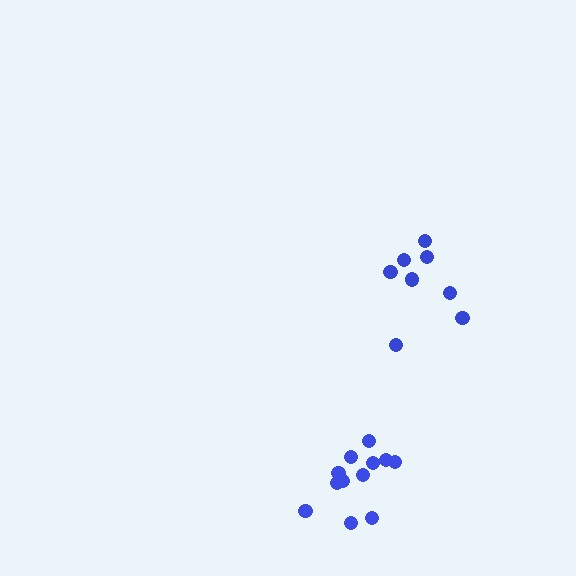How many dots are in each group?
Group 1: 8 dots, Group 2: 12 dots (20 total).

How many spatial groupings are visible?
There are 2 spatial groupings.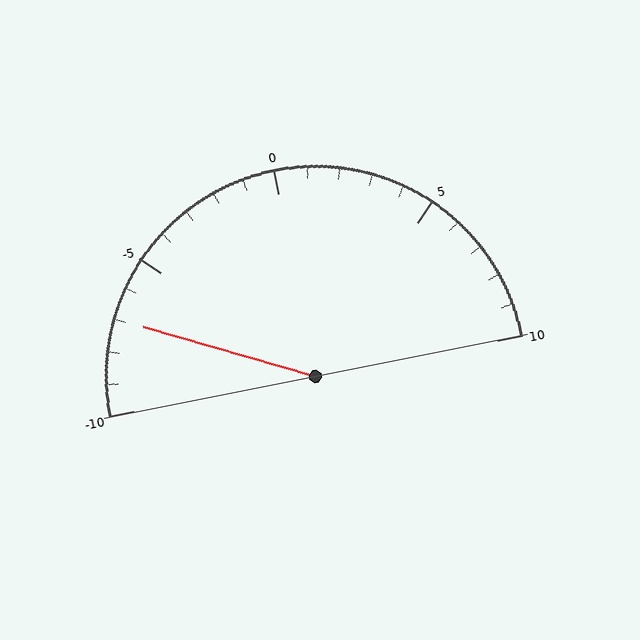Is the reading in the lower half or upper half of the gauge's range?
The reading is in the lower half of the range (-10 to 10).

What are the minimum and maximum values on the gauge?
The gauge ranges from -10 to 10.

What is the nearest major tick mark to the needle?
The nearest major tick mark is -5.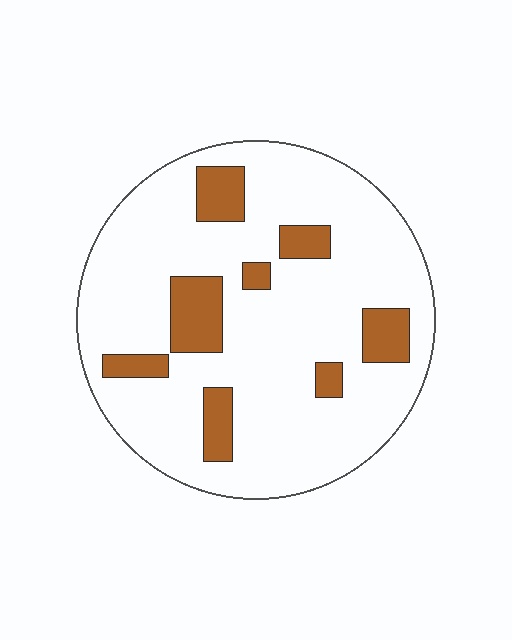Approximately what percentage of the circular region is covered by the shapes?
Approximately 15%.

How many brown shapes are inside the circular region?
8.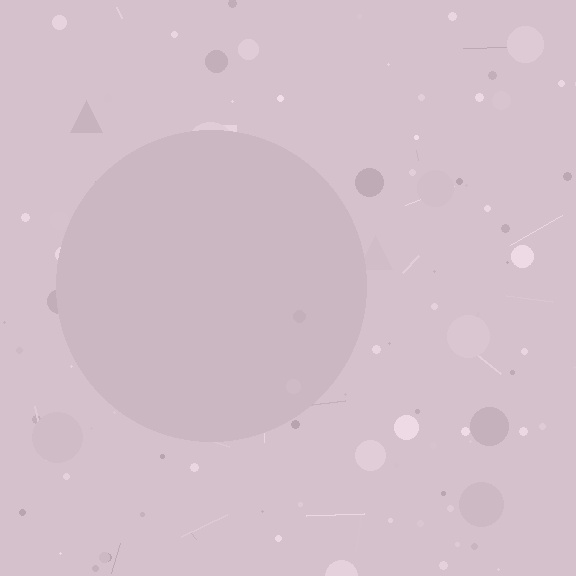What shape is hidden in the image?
A circle is hidden in the image.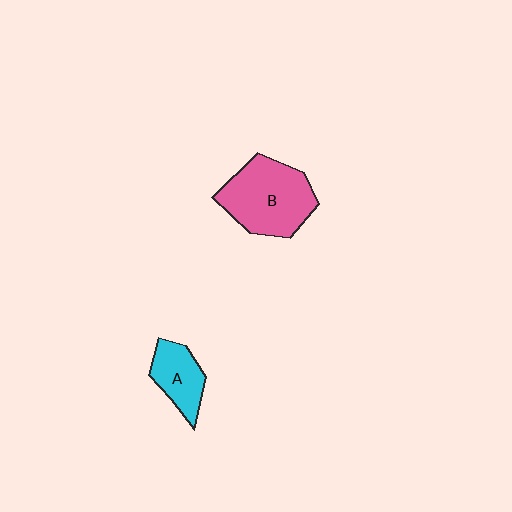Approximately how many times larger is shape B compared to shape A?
Approximately 1.9 times.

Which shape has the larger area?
Shape B (pink).